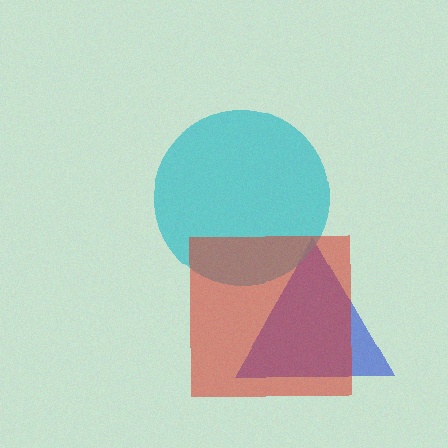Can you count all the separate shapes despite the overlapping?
Yes, there are 3 separate shapes.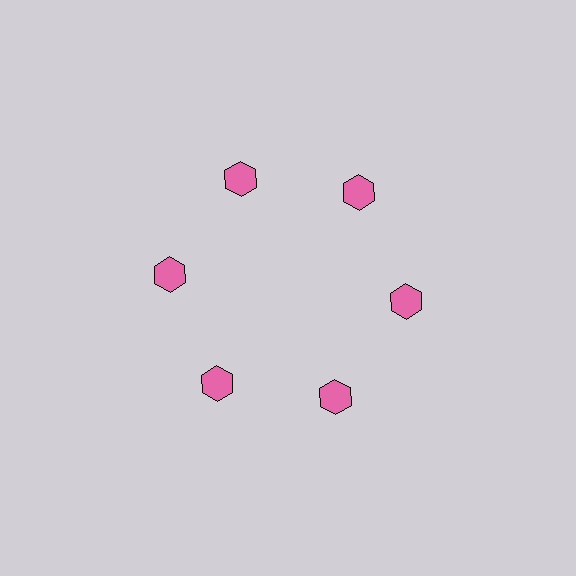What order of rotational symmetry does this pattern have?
This pattern has 6-fold rotational symmetry.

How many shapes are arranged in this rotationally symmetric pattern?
There are 12 shapes, arranged in 6 groups of 2.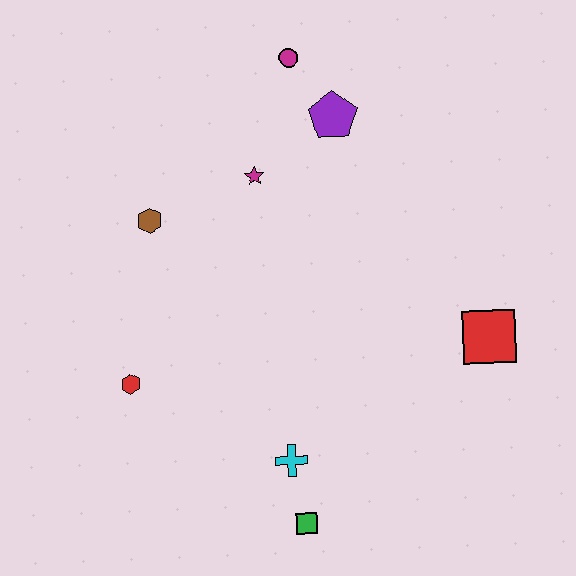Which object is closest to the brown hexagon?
The magenta star is closest to the brown hexagon.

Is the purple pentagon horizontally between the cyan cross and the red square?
Yes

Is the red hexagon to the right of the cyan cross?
No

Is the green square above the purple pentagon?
No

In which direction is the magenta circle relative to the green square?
The magenta circle is above the green square.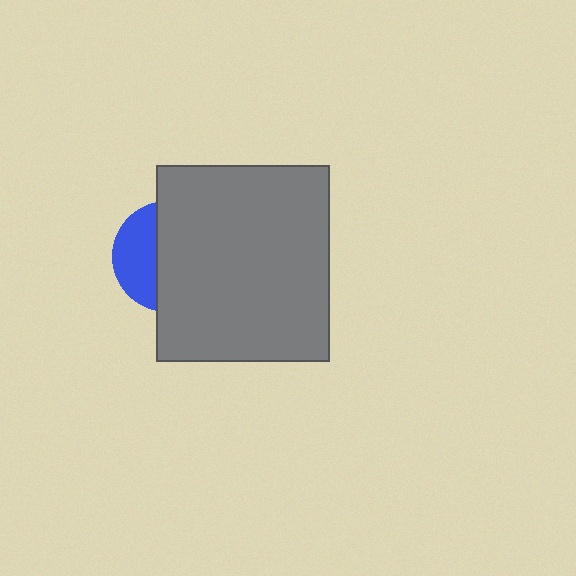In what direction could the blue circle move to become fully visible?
The blue circle could move left. That would shift it out from behind the gray rectangle entirely.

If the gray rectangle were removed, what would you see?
You would see the complete blue circle.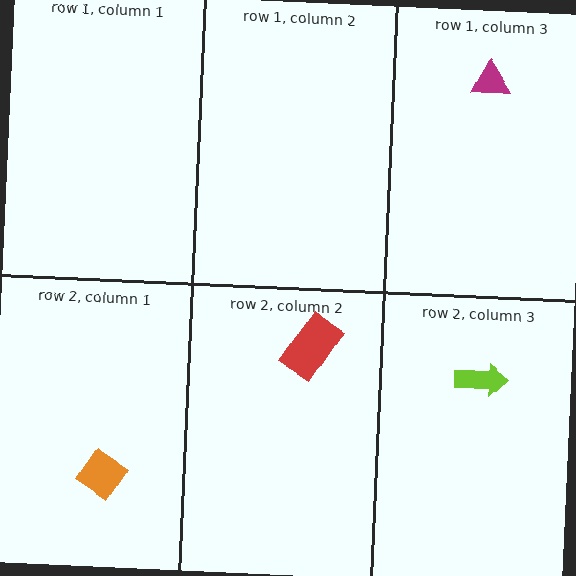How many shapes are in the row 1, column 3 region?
1.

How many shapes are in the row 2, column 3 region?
1.